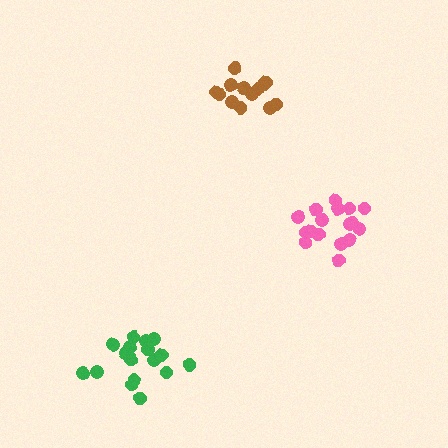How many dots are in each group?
Group 1: 17 dots, Group 2: 17 dots, Group 3: 13 dots (47 total).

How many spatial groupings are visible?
There are 3 spatial groupings.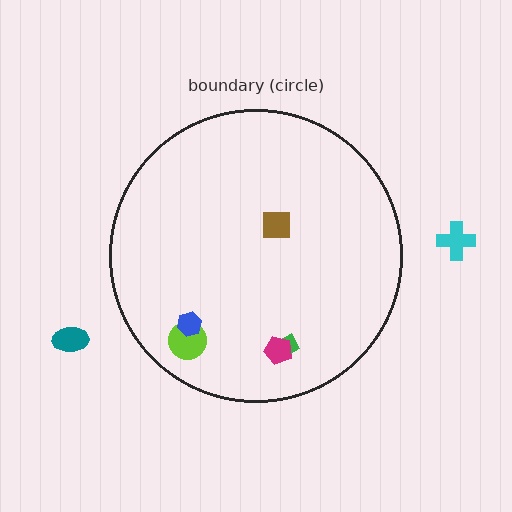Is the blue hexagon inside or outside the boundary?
Inside.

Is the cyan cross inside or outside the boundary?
Outside.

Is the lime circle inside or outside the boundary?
Inside.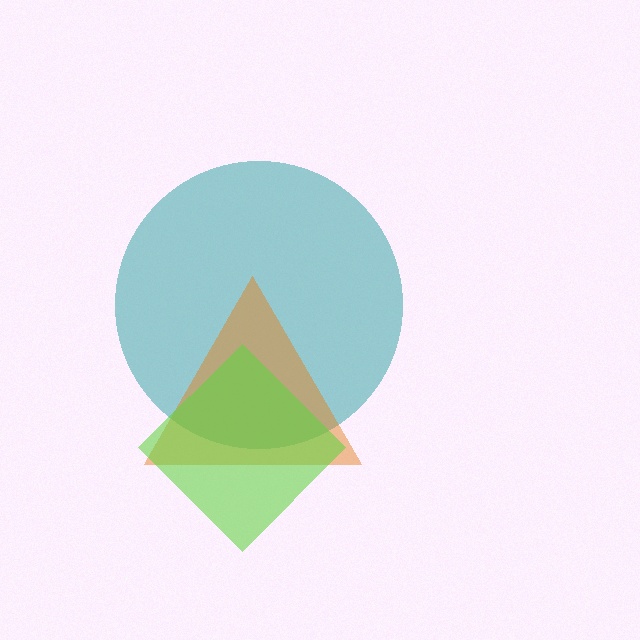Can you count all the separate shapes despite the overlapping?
Yes, there are 3 separate shapes.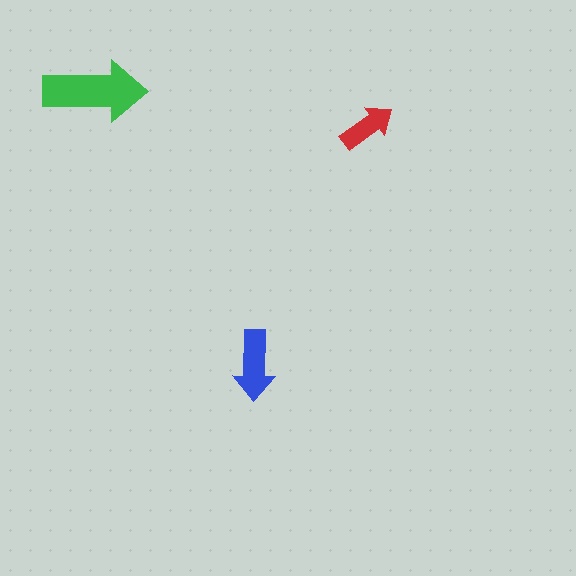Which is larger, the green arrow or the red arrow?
The green one.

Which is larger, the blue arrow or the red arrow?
The blue one.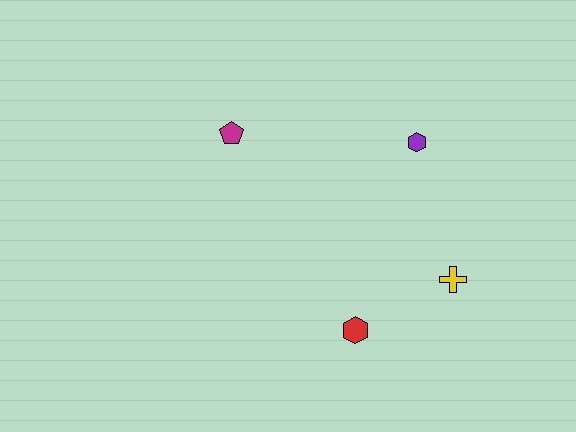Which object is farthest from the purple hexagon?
The red hexagon is farthest from the purple hexagon.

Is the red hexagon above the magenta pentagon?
No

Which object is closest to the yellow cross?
The red hexagon is closest to the yellow cross.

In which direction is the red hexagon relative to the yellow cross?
The red hexagon is to the left of the yellow cross.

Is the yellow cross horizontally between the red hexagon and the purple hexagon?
No